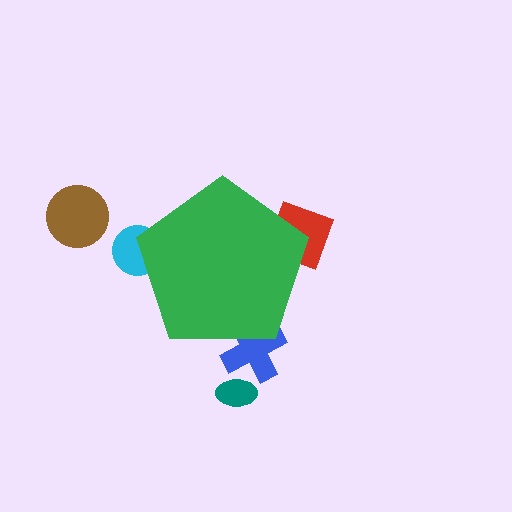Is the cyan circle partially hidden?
Yes, the cyan circle is partially hidden behind the green pentagon.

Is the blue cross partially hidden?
Yes, the blue cross is partially hidden behind the green pentagon.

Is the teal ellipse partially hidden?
No, the teal ellipse is fully visible.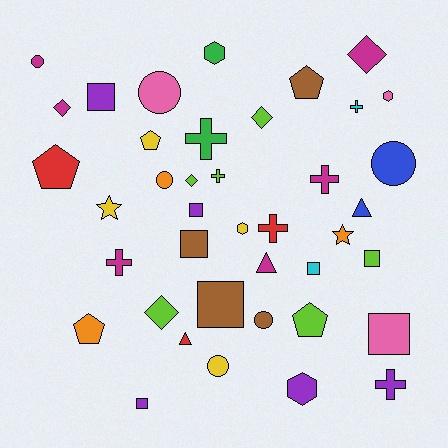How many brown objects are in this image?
There are 4 brown objects.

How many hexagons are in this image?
There are 4 hexagons.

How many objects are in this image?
There are 40 objects.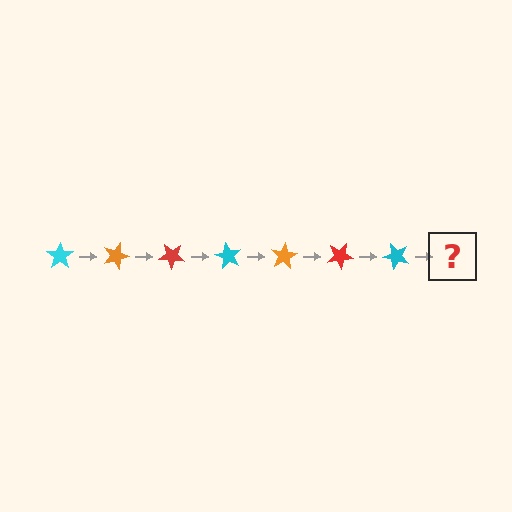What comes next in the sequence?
The next element should be an orange star, rotated 140 degrees from the start.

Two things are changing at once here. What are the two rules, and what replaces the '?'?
The two rules are that it rotates 20 degrees each step and the color cycles through cyan, orange, and red. The '?' should be an orange star, rotated 140 degrees from the start.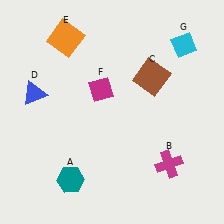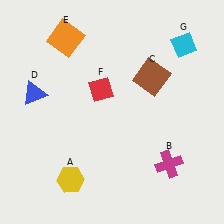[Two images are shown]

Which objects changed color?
A changed from teal to yellow. F changed from magenta to red.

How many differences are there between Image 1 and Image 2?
There are 2 differences between the two images.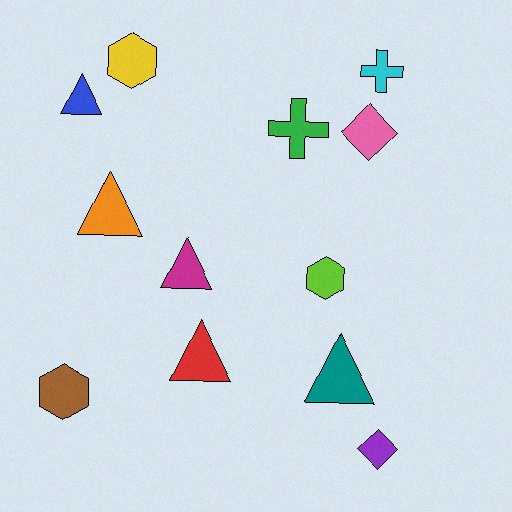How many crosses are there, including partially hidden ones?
There are 2 crosses.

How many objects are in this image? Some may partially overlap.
There are 12 objects.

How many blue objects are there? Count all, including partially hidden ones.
There is 1 blue object.